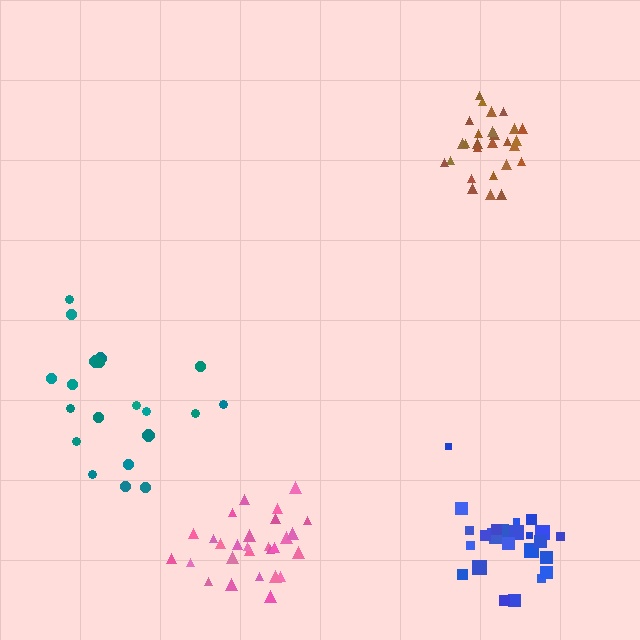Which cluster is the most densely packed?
Brown.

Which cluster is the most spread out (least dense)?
Teal.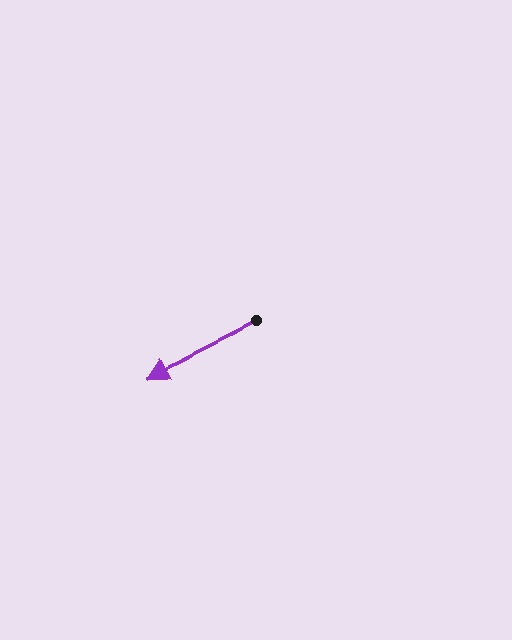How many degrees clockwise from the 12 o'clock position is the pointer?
Approximately 244 degrees.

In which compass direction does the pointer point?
Southwest.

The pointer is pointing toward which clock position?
Roughly 8 o'clock.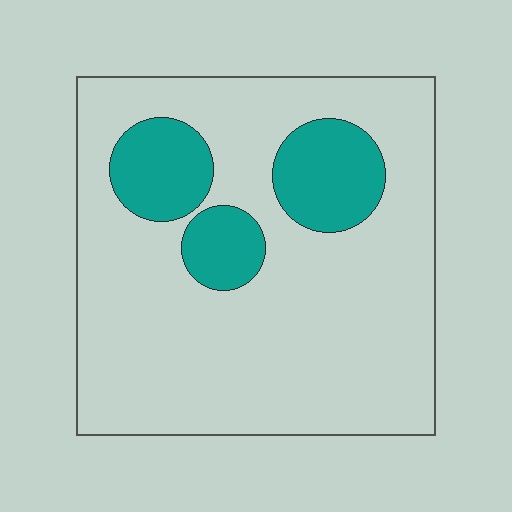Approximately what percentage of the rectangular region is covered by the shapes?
Approximately 20%.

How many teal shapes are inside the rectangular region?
3.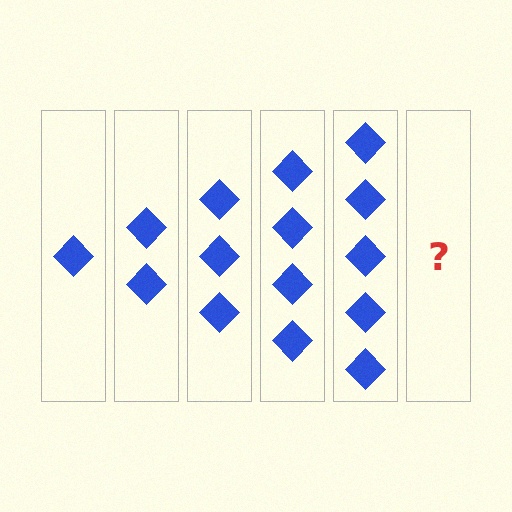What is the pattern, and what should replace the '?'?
The pattern is that each step adds one more diamond. The '?' should be 6 diamonds.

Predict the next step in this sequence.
The next step is 6 diamonds.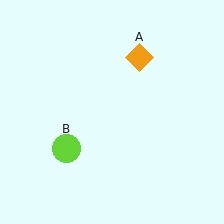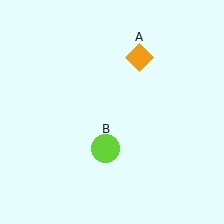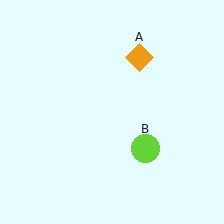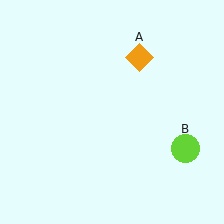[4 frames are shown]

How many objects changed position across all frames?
1 object changed position: lime circle (object B).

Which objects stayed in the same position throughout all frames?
Orange diamond (object A) remained stationary.